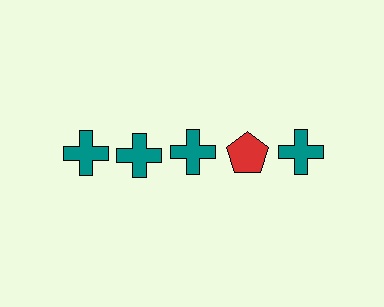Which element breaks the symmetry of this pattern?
The red pentagon in the top row, second from right column breaks the symmetry. All other shapes are teal crosses.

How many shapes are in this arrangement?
There are 5 shapes arranged in a grid pattern.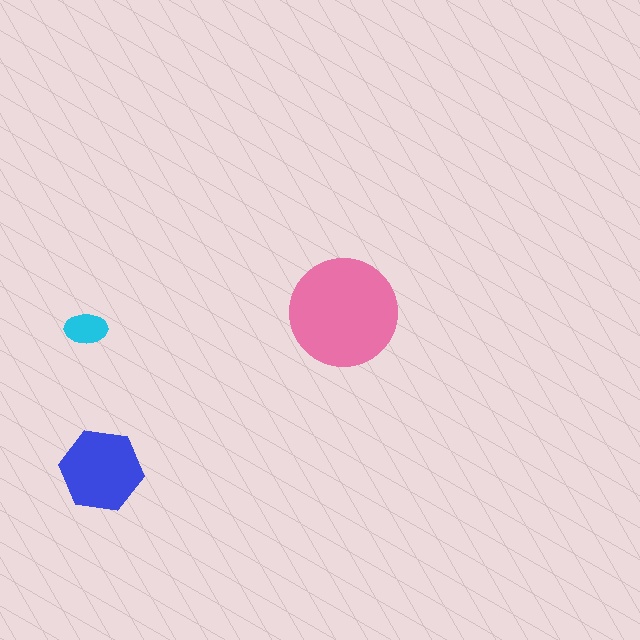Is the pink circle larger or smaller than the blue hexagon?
Larger.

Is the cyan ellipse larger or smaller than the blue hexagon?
Smaller.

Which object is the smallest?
The cyan ellipse.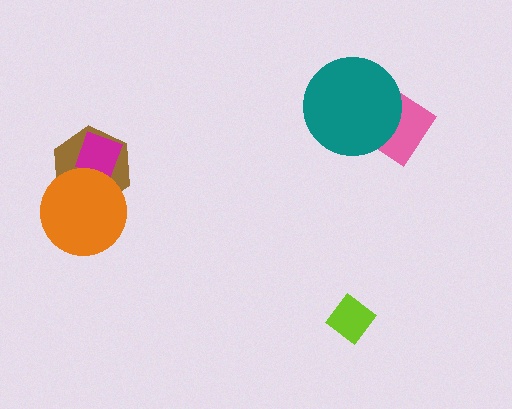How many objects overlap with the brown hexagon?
2 objects overlap with the brown hexagon.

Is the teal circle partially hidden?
No, no other shape covers it.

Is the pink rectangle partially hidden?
Yes, it is partially covered by another shape.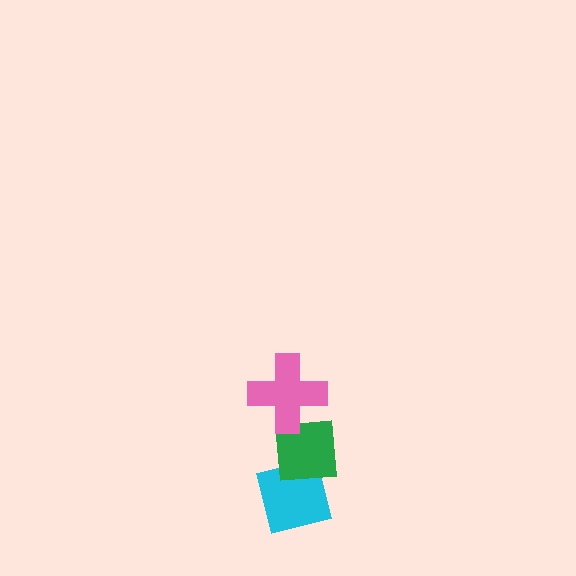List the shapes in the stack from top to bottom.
From top to bottom: the pink cross, the green square, the cyan square.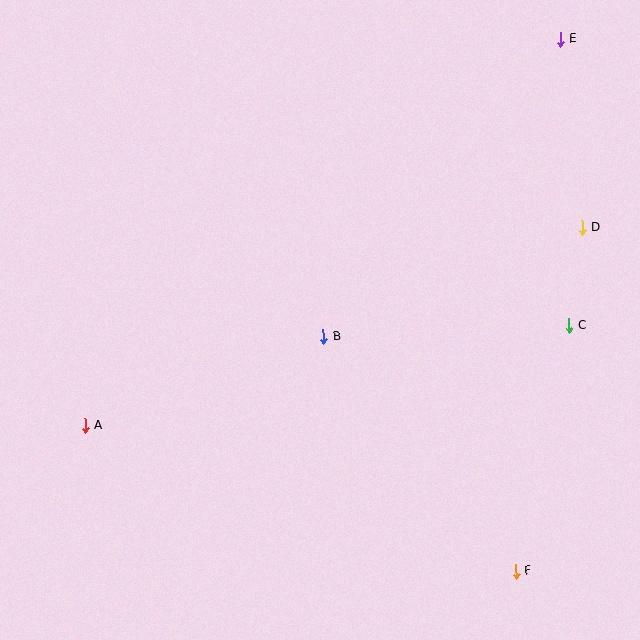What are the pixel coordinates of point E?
Point E is at (560, 39).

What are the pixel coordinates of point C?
Point C is at (569, 325).